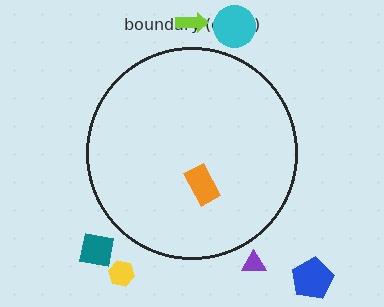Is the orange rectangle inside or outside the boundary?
Inside.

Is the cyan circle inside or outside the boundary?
Outside.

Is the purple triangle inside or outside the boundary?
Outside.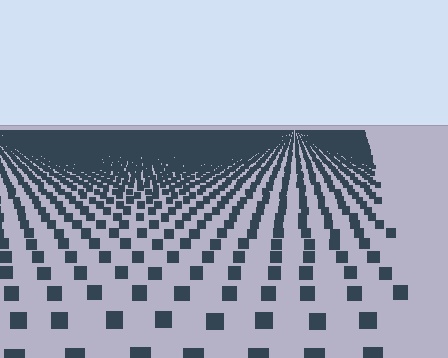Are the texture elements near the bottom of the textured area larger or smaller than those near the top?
Larger. Near the bottom, elements are closer to the viewer and appear at a bigger on-screen size.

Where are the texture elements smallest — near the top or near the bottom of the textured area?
Near the top.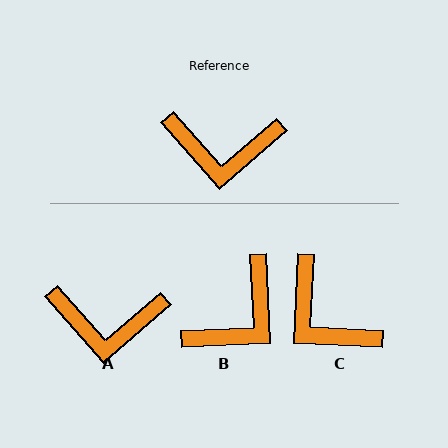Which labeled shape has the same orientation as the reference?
A.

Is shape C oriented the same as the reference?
No, it is off by about 44 degrees.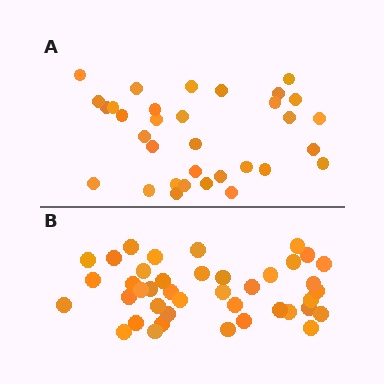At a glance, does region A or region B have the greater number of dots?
Region B (the bottom region) has more dots.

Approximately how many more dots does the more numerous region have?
Region B has roughly 8 or so more dots than region A.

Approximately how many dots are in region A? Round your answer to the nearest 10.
About 30 dots. (The exact count is 33, which rounds to 30.)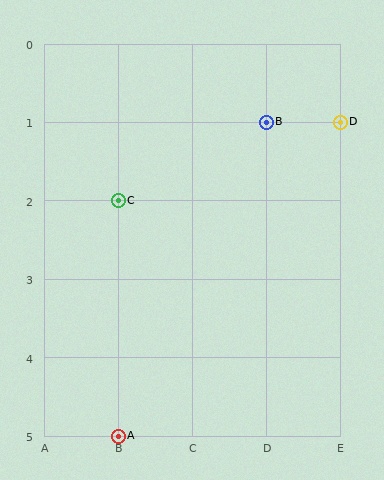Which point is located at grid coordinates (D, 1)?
Point B is at (D, 1).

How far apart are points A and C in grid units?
Points A and C are 3 rows apart.